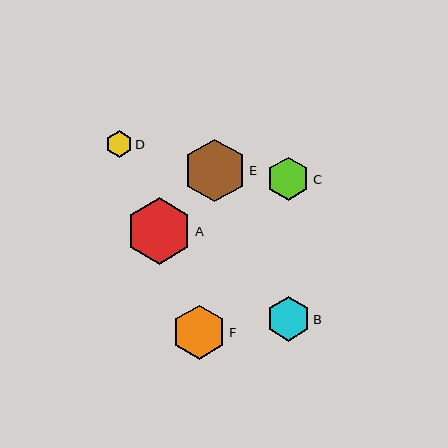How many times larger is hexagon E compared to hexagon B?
Hexagon E is approximately 1.4 times the size of hexagon B.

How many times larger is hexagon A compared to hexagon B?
Hexagon A is approximately 1.5 times the size of hexagon B.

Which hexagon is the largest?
Hexagon A is the largest with a size of approximately 67 pixels.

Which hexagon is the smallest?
Hexagon D is the smallest with a size of approximately 26 pixels.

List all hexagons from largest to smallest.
From largest to smallest: A, E, F, B, C, D.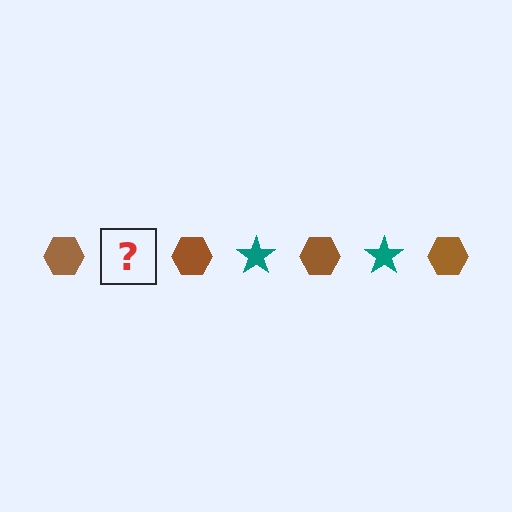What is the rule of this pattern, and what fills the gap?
The rule is that the pattern alternates between brown hexagon and teal star. The gap should be filled with a teal star.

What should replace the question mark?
The question mark should be replaced with a teal star.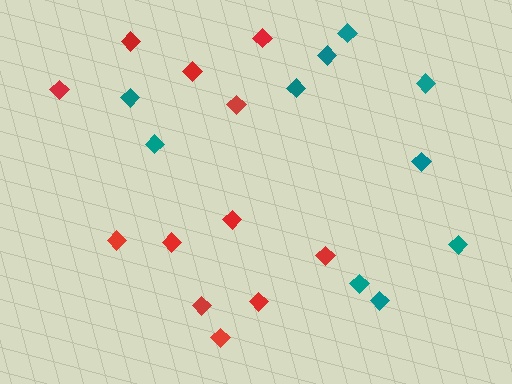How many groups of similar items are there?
There are 2 groups: one group of teal diamonds (10) and one group of red diamonds (12).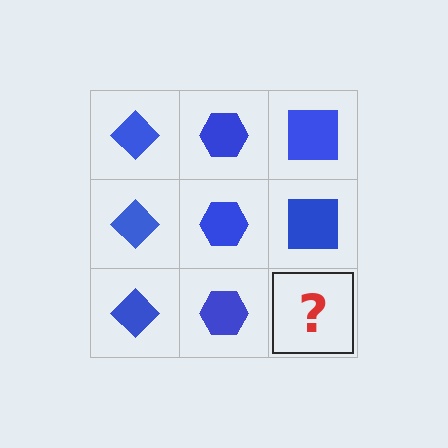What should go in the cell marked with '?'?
The missing cell should contain a blue square.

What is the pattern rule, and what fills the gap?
The rule is that each column has a consistent shape. The gap should be filled with a blue square.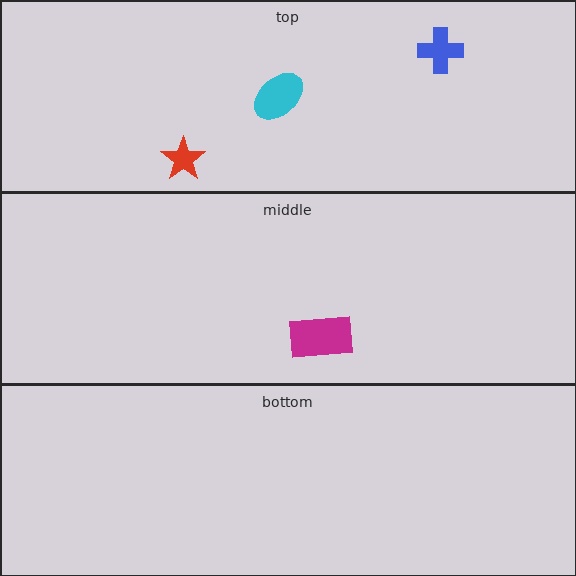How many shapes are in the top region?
3.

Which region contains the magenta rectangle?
The middle region.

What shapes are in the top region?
The red star, the blue cross, the cyan ellipse.